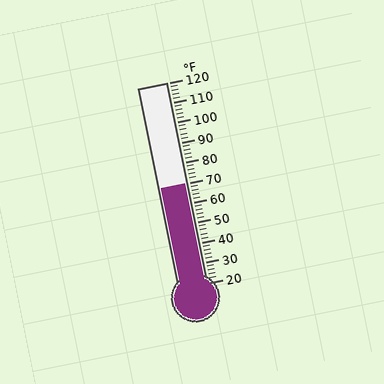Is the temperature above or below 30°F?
The temperature is above 30°F.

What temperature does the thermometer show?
The thermometer shows approximately 70°F.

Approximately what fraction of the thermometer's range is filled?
The thermometer is filled to approximately 50% of its range.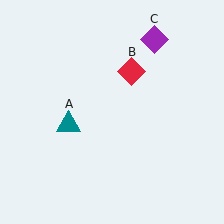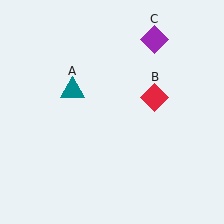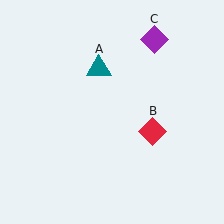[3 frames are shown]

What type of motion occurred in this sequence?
The teal triangle (object A), red diamond (object B) rotated clockwise around the center of the scene.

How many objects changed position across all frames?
2 objects changed position: teal triangle (object A), red diamond (object B).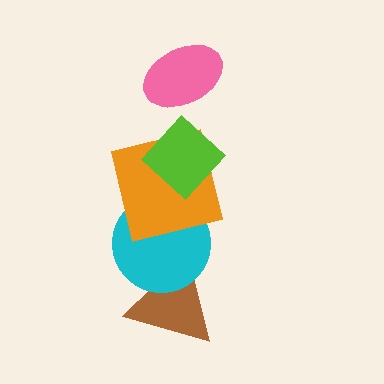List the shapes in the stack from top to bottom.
From top to bottom: the pink ellipse, the lime diamond, the orange square, the cyan circle, the brown triangle.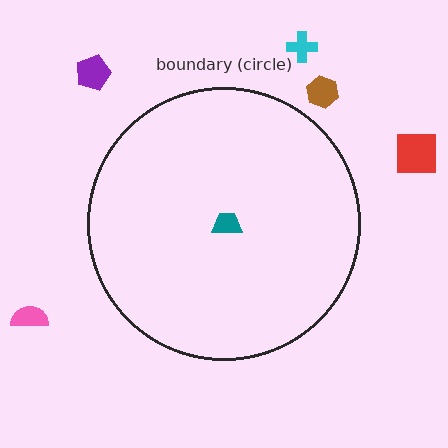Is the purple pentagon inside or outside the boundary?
Outside.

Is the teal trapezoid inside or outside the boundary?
Inside.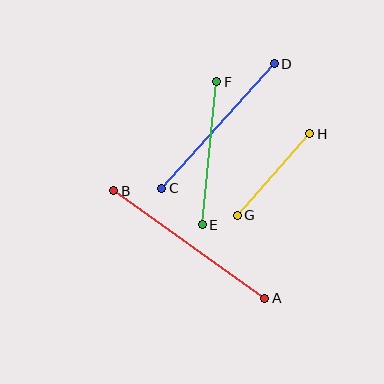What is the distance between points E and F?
The distance is approximately 143 pixels.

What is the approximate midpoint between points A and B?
The midpoint is at approximately (189, 244) pixels.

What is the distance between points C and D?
The distance is approximately 168 pixels.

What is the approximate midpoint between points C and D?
The midpoint is at approximately (218, 126) pixels.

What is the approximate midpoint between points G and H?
The midpoint is at approximately (274, 174) pixels.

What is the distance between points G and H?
The distance is approximately 109 pixels.